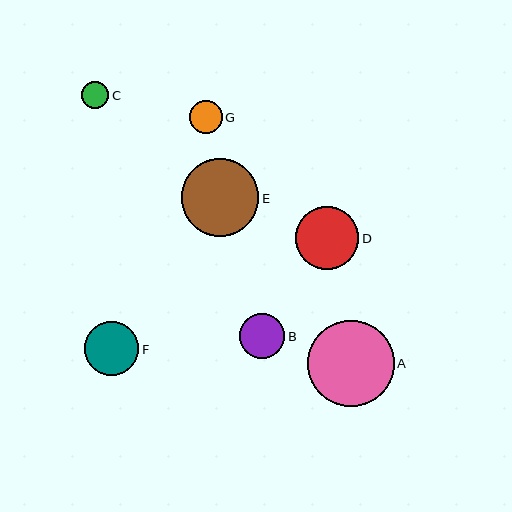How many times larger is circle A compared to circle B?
Circle A is approximately 1.9 times the size of circle B.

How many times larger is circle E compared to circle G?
Circle E is approximately 2.3 times the size of circle G.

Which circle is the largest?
Circle A is the largest with a size of approximately 86 pixels.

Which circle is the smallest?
Circle C is the smallest with a size of approximately 27 pixels.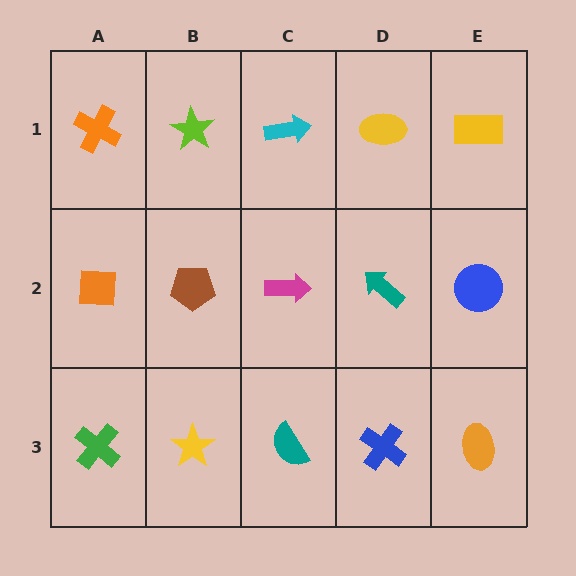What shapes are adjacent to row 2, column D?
A yellow ellipse (row 1, column D), a blue cross (row 3, column D), a magenta arrow (row 2, column C), a blue circle (row 2, column E).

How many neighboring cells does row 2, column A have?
3.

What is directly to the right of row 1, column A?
A lime star.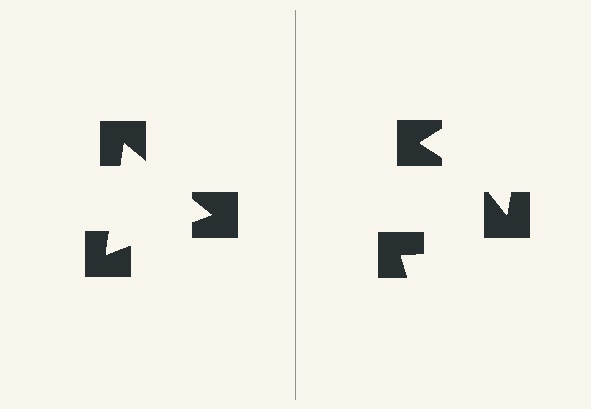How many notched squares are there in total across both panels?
6 — 3 on each side.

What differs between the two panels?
The notched squares are positioned identically on both sides; only the wedge orientations differ. On the left they align to a triangle; on the right they are misaligned.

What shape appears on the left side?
An illusory triangle.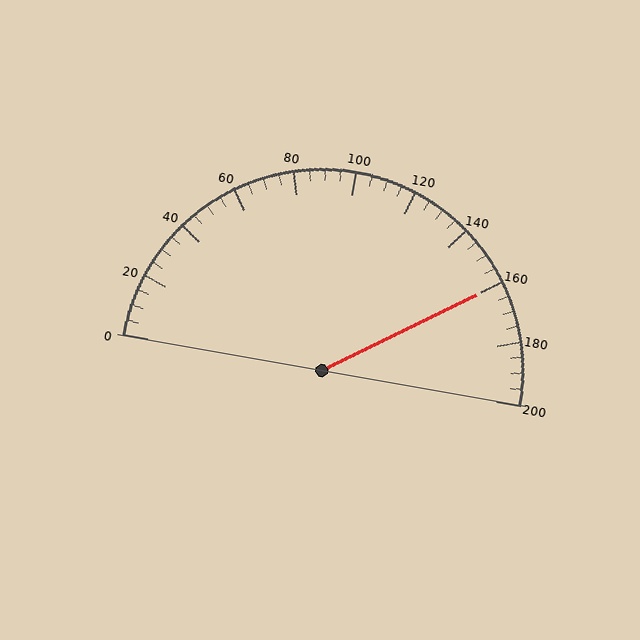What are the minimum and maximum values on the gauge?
The gauge ranges from 0 to 200.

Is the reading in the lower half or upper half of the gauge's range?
The reading is in the upper half of the range (0 to 200).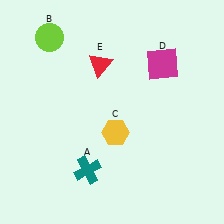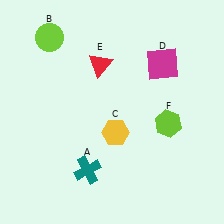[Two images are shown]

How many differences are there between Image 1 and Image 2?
There is 1 difference between the two images.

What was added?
A lime hexagon (F) was added in Image 2.